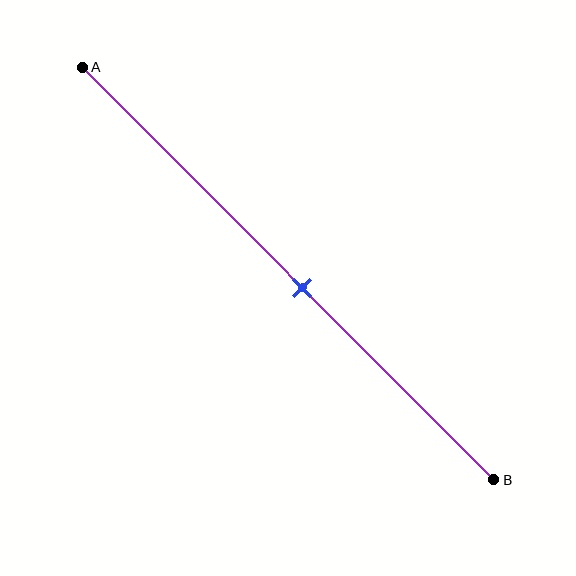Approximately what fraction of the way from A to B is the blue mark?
The blue mark is approximately 55% of the way from A to B.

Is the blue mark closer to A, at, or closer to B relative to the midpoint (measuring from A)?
The blue mark is closer to point B than the midpoint of segment AB.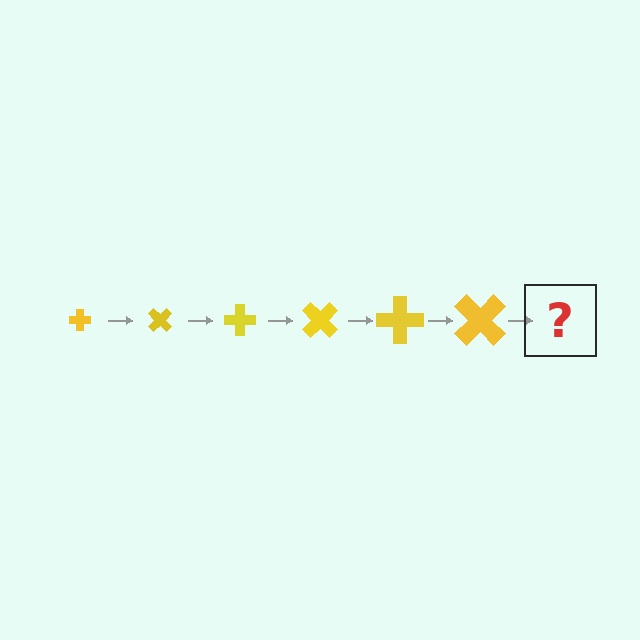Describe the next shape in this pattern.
It should be a cross, larger than the previous one and rotated 270 degrees from the start.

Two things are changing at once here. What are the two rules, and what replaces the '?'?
The two rules are that the cross grows larger each step and it rotates 45 degrees each step. The '?' should be a cross, larger than the previous one and rotated 270 degrees from the start.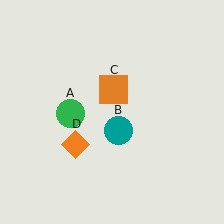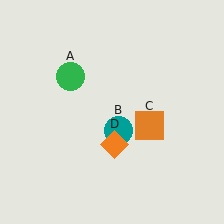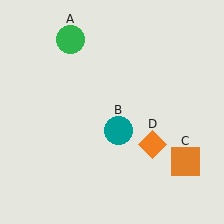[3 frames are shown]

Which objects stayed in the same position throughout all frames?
Teal circle (object B) remained stationary.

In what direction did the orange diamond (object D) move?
The orange diamond (object D) moved right.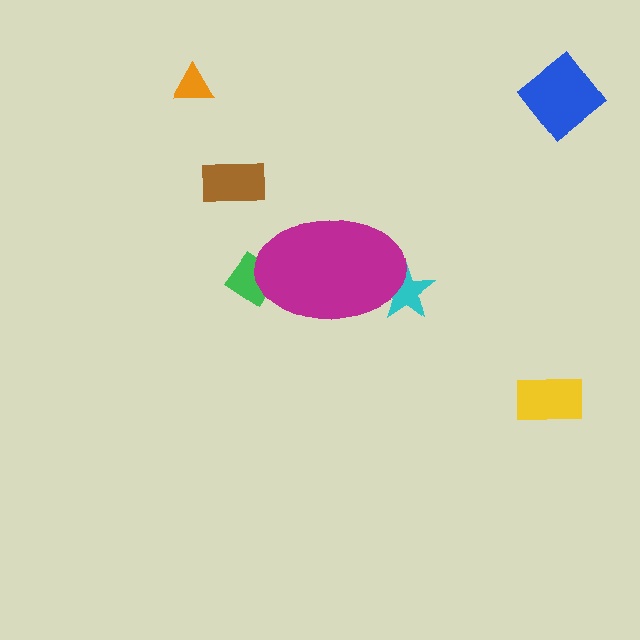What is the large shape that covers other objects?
A magenta ellipse.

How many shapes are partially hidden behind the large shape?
2 shapes are partially hidden.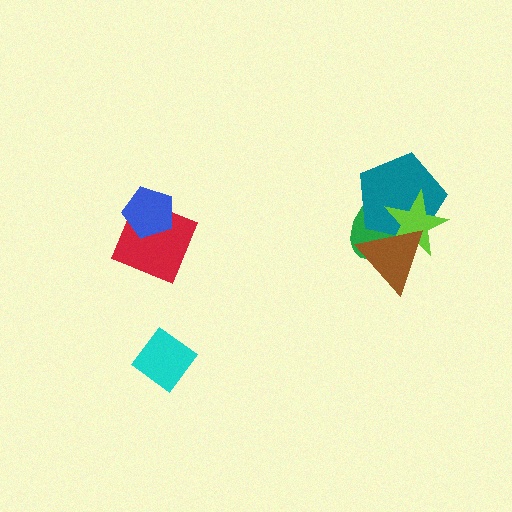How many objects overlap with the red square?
1 object overlaps with the red square.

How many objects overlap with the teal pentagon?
3 objects overlap with the teal pentagon.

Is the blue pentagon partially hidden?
No, no other shape covers it.